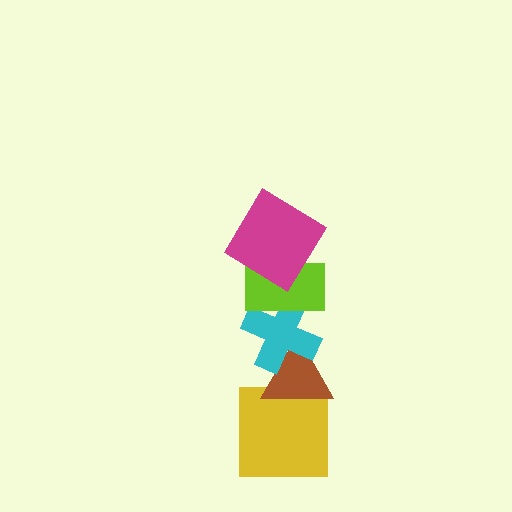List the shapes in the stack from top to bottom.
From top to bottom: the magenta diamond, the lime rectangle, the cyan cross, the brown triangle, the yellow square.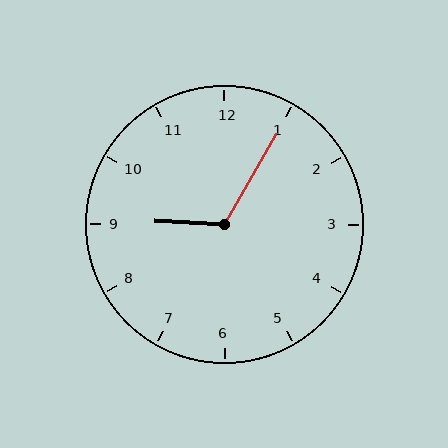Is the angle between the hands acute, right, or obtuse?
It is obtuse.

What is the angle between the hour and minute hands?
Approximately 118 degrees.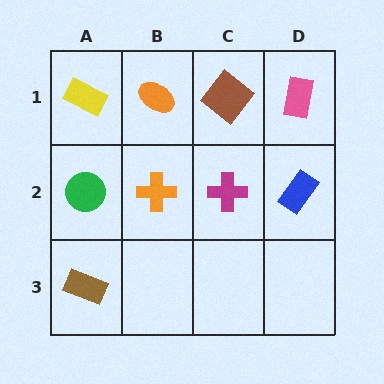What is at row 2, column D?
A blue rectangle.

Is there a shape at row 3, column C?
No, that cell is empty.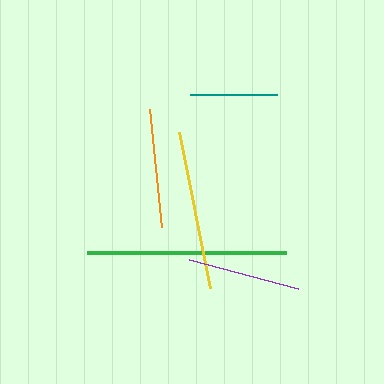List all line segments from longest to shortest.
From longest to shortest: green, yellow, orange, purple, teal.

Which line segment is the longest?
The green line is the longest at approximately 198 pixels.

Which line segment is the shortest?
The teal line is the shortest at approximately 87 pixels.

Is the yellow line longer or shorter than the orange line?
The yellow line is longer than the orange line.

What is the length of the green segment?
The green segment is approximately 198 pixels long.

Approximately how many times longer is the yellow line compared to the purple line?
The yellow line is approximately 1.4 times the length of the purple line.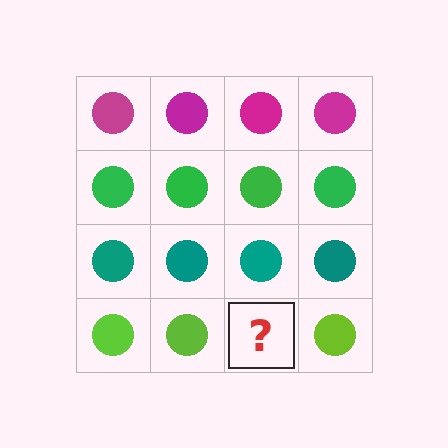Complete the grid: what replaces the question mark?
The question mark should be replaced with a lime circle.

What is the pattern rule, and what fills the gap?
The rule is that each row has a consistent color. The gap should be filled with a lime circle.